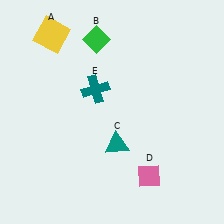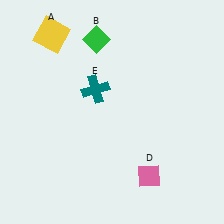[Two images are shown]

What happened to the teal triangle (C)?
The teal triangle (C) was removed in Image 2. It was in the bottom-right area of Image 1.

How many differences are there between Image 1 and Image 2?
There is 1 difference between the two images.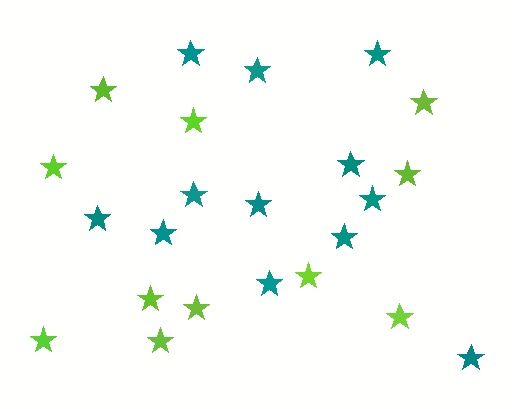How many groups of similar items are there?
There are 2 groups: one group of lime stars (11) and one group of teal stars (12).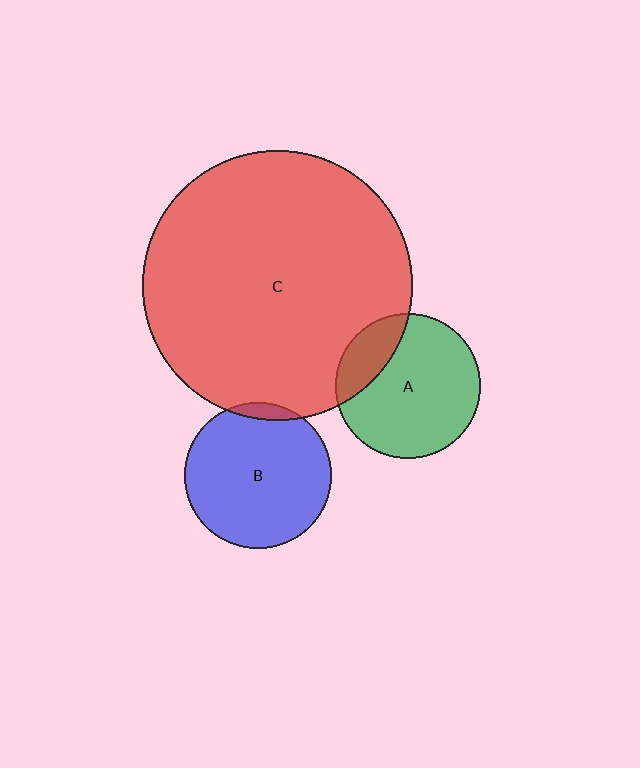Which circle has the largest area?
Circle C (red).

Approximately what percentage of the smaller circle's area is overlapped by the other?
Approximately 5%.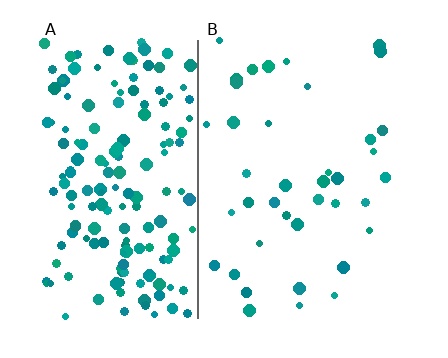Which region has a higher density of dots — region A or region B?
A (the left).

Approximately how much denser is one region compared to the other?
Approximately 4.2× — region A over region B.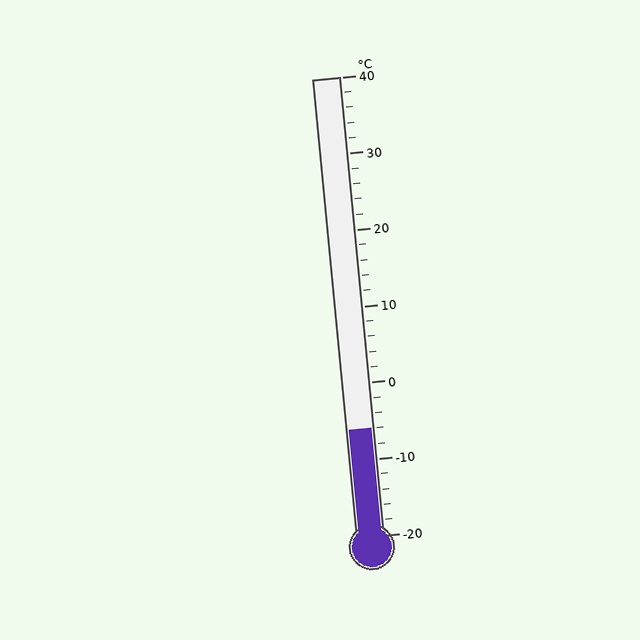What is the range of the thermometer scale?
The thermometer scale ranges from -20°C to 40°C.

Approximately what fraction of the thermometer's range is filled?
The thermometer is filled to approximately 25% of its range.